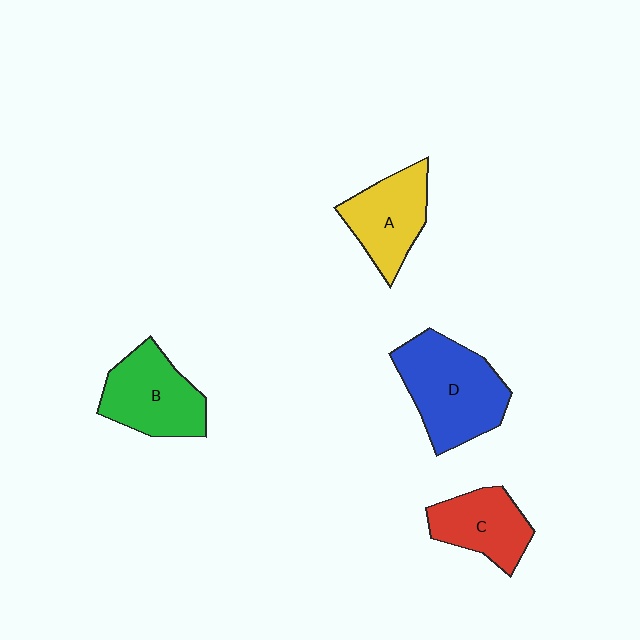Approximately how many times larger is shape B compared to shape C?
Approximately 1.2 times.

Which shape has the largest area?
Shape D (blue).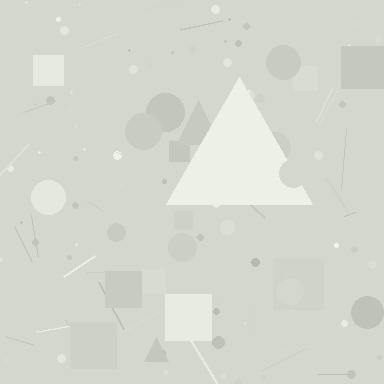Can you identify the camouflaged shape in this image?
The camouflaged shape is a triangle.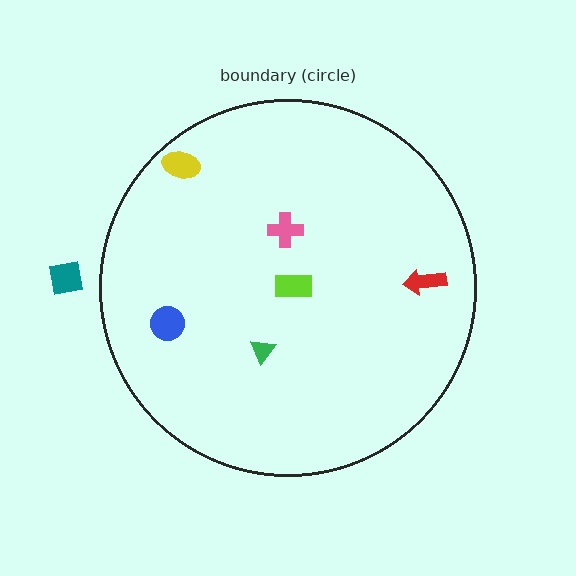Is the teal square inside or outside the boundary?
Outside.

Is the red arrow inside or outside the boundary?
Inside.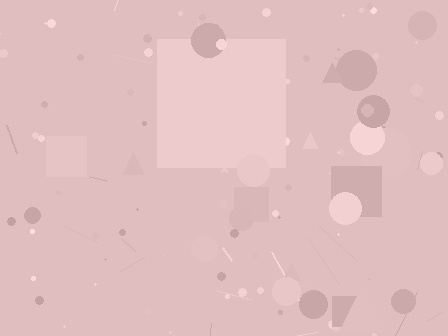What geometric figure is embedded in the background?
A square is embedded in the background.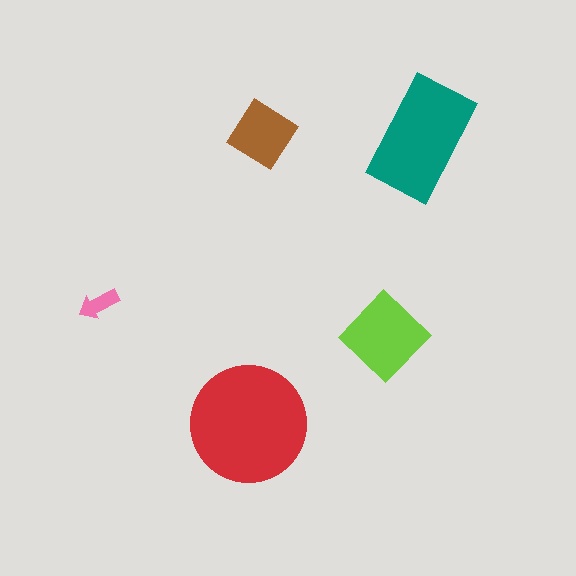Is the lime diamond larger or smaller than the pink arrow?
Larger.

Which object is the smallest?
The pink arrow.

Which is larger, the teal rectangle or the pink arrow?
The teal rectangle.